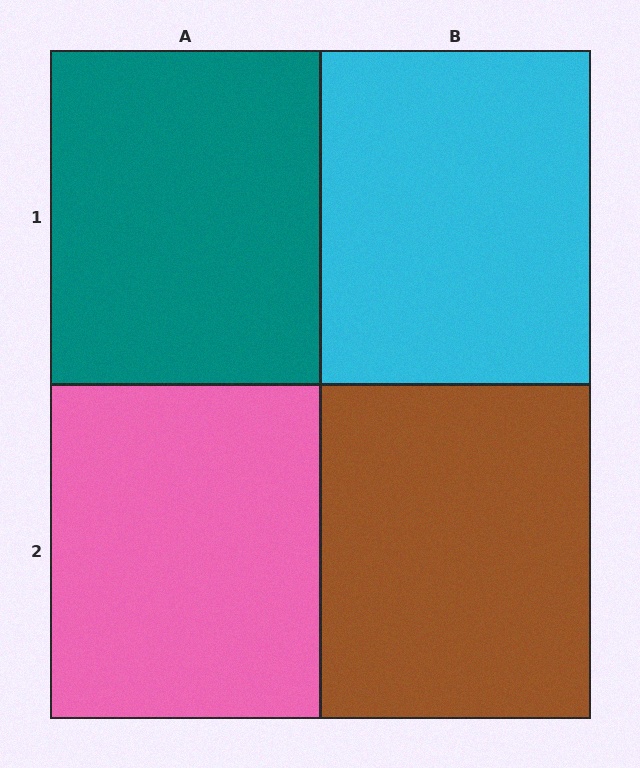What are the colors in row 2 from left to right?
Pink, brown.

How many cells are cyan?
1 cell is cyan.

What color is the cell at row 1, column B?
Cyan.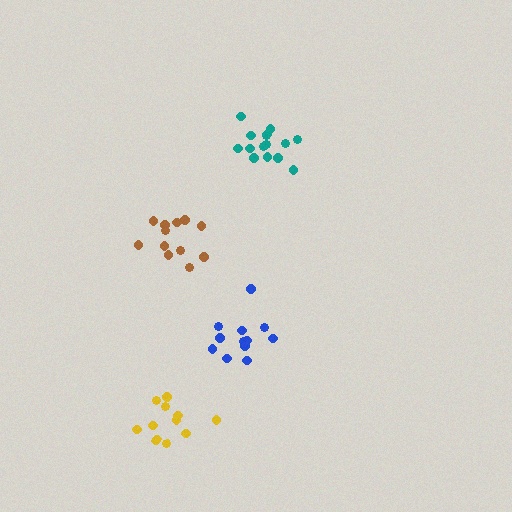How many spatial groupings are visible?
There are 4 spatial groupings.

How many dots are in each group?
Group 1: 15 dots, Group 2: 12 dots, Group 3: 12 dots, Group 4: 11 dots (50 total).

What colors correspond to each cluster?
The clusters are colored: teal, brown, blue, yellow.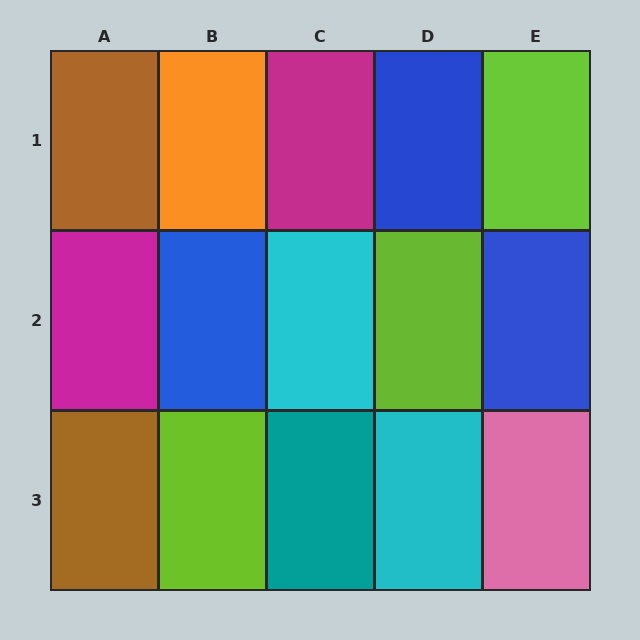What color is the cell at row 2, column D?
Lime.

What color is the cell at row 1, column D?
Blue.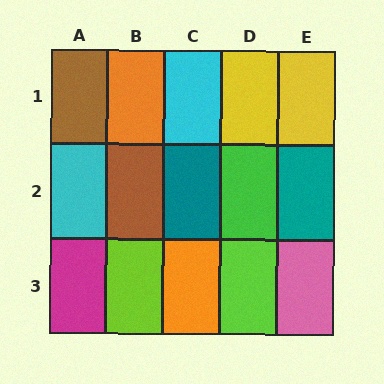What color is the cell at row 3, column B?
Lime.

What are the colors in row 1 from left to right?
Brown, orange, cyan, yellow, yellow.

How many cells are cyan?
2 cells are cyan.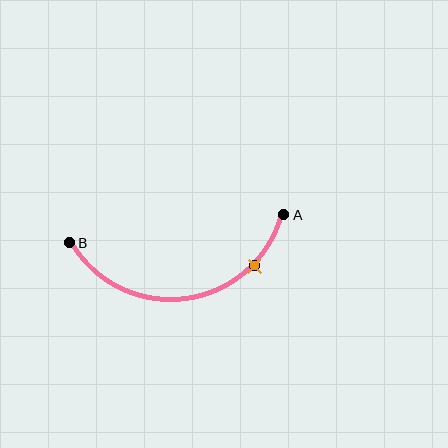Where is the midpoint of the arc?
The arc midpoint is the point on the curve farthest from the straight line joining A and B. It sits below that line.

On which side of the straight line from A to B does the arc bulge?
The arc bulges below the straight line connecting A and B.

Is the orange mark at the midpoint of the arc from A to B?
No. The orange mark lies on the arc but is closer to endpoint A. The arc midpoint would be at the point on the curve equidistant along the arc from both A and B.